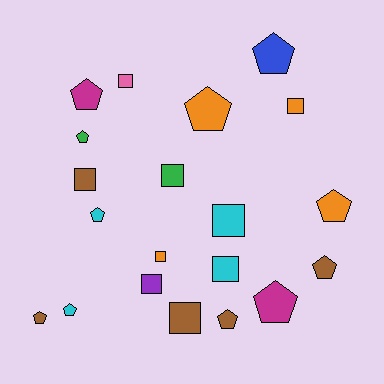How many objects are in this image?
There are 20 objects.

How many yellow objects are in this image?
There are no yellow objects.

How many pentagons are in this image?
There are 11 pentagons.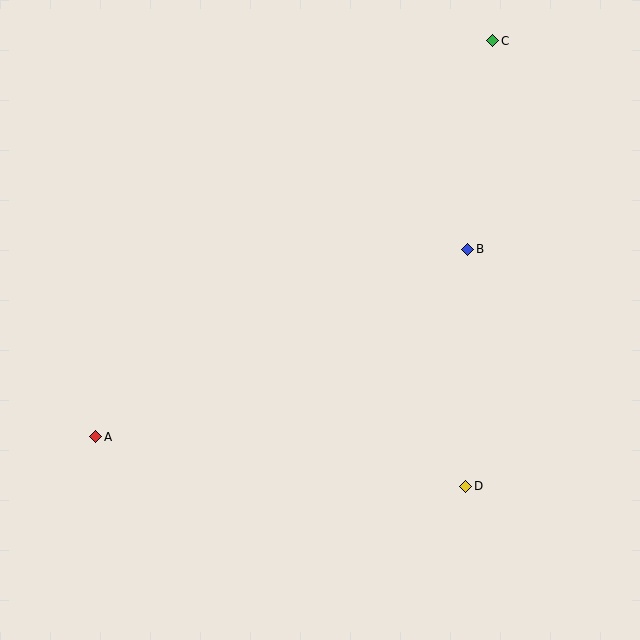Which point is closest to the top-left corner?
Point A is closest to the top-left corner.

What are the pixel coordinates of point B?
Point B is at (468, 249).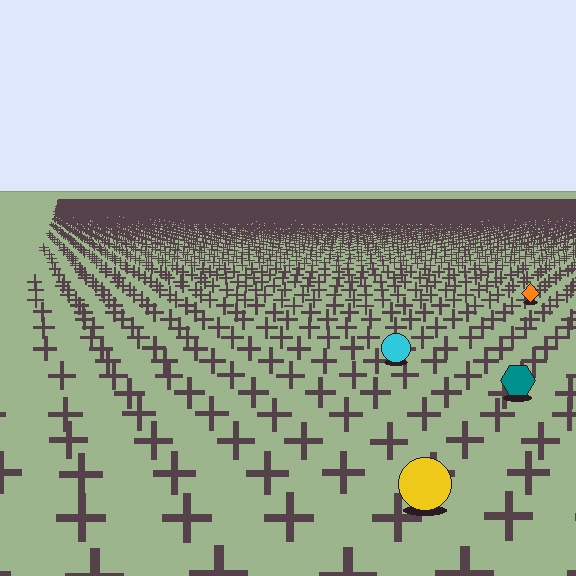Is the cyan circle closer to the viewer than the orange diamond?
Yes. The cyan circle is closer — you can tell from the texture gradient: the ground texture is coarser near it.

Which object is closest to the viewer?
The yellow circle is closest. The texture marks near it are larger and more spread out.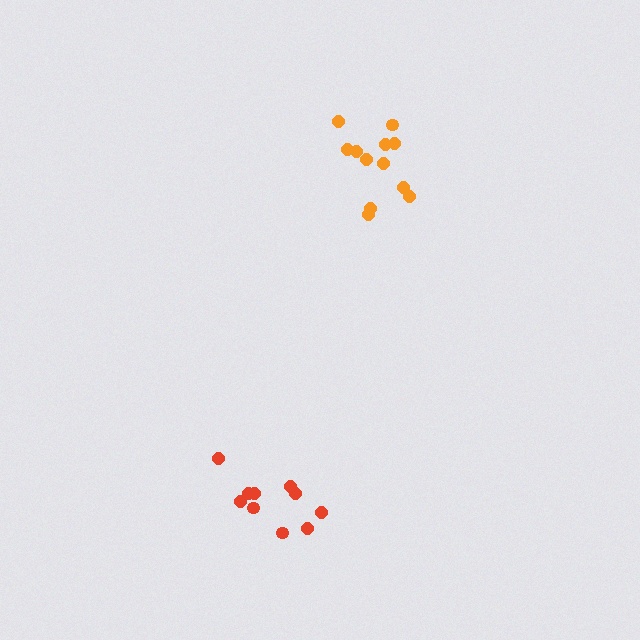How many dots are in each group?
Group 1: 12 dots, Group 2: 10 dots (22 total).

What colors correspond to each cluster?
The clusters are colored: orange, red.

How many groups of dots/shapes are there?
There are 2 groups.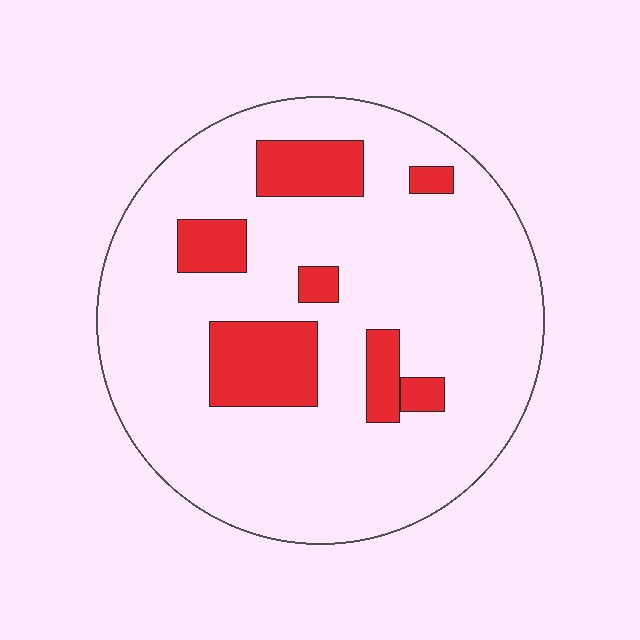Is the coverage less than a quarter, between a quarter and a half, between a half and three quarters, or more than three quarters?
Less than a quarter.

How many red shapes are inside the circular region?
7.